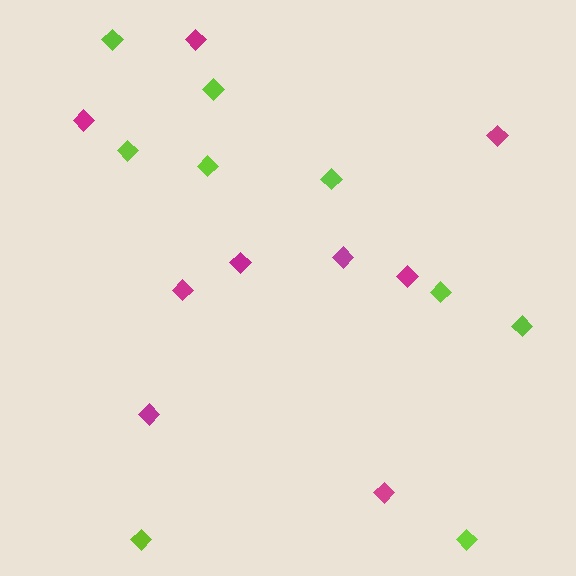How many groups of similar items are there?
There are 2 groups: one group of magenta diamonds (9) and one group of lime diamonds (9).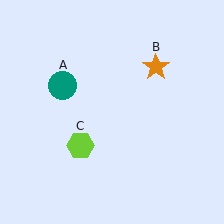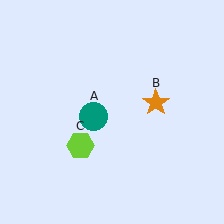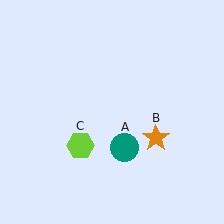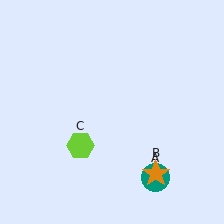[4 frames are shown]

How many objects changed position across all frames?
2 objects changed position: teal circle (object A), orange star (object B).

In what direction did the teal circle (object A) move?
The teal circle (object A) moved down and to the right.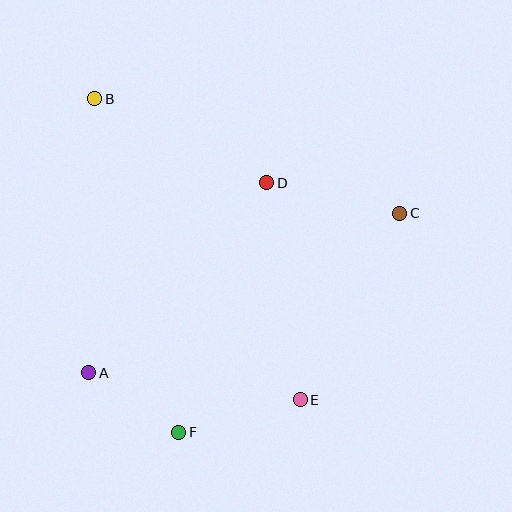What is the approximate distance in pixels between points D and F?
The distance between D and F is approximately 265 pixels.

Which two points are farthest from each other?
Points B and E are farthest from each other.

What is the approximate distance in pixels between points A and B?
The distance between A and B is approximately 274 pixels.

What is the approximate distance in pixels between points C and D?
The distance between C and D is approximately 136 pixels.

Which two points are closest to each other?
Points A and F are closest to each other.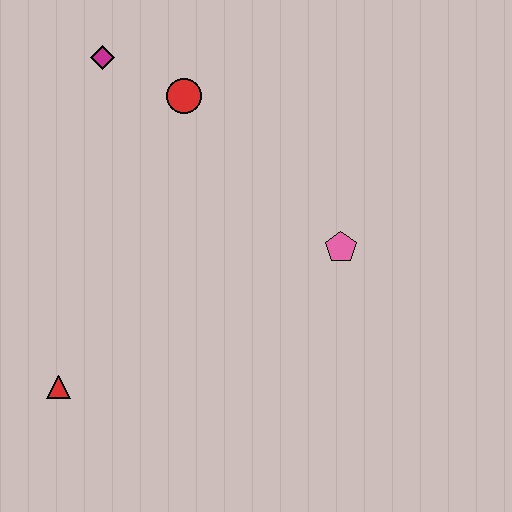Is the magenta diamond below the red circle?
No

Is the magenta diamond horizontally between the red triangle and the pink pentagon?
Yes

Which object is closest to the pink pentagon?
The red circle is closest to the pink pentagon.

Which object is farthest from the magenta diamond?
The red triangle is farthest from the magenta diamond.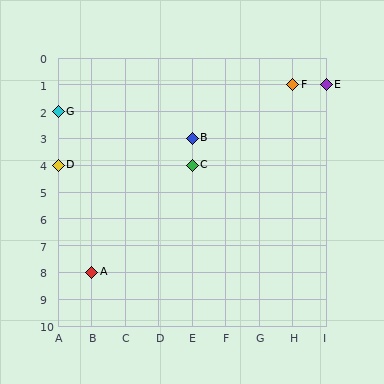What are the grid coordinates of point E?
Point E is at grid coordinates (I, 1).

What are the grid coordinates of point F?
Point F is at grid coordinates (H, 1).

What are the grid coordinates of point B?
Point B is at grid coordinates (E, 3).